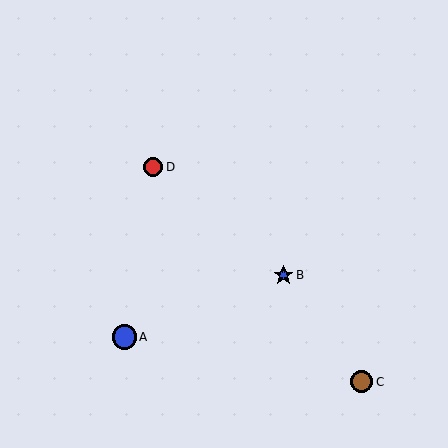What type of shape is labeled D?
Shape D is a red circle.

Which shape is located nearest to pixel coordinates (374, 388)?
The brown circle (labeled C) at (362, 382) is nearest to that location.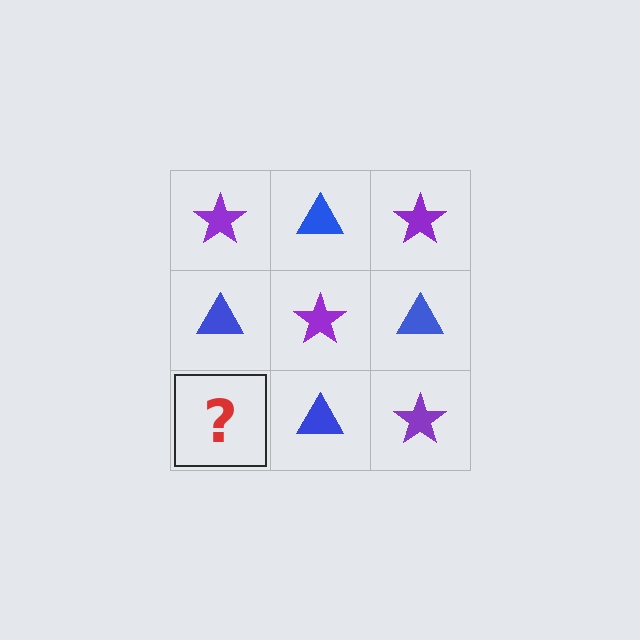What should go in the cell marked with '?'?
The missing cell should contain a purple star.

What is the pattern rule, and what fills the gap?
The rule is that it alternates purple star and blue triangle in a checkerboard pattern. The gap should be filled with a purple star.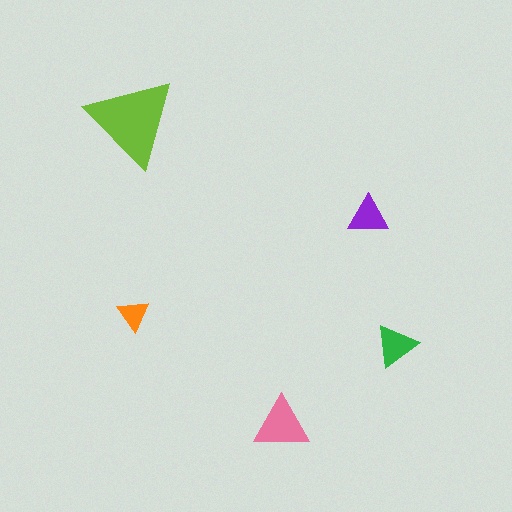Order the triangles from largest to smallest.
the lime one, the pink one, the green one, the purple one, the orange one.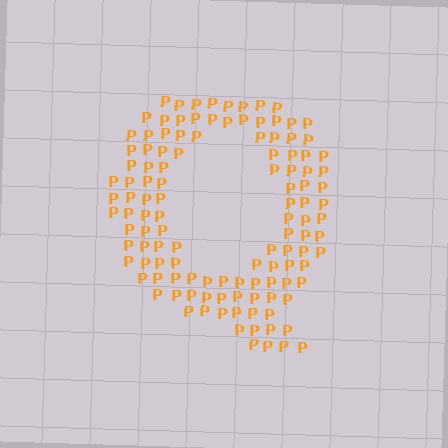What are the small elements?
The small elements are letter P's.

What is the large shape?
The large shape is the letter Q.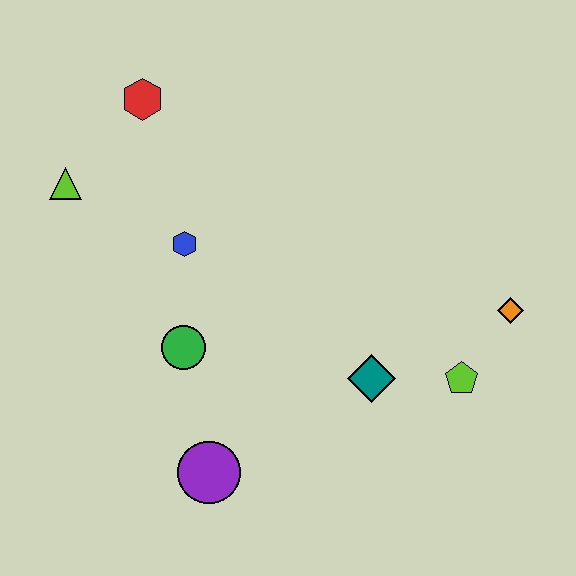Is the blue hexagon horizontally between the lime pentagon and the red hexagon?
Yes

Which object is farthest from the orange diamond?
The lime triangle is farthest from the orange diamond.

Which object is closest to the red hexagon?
The lime triangle is closest to the red hexagon.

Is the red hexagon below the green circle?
No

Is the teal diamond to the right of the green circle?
Yes